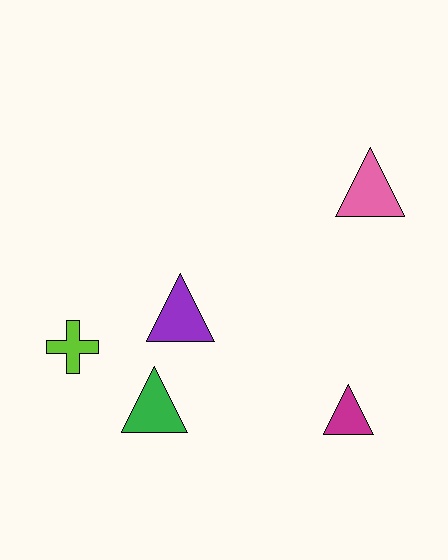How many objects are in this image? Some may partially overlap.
There are 5 objects.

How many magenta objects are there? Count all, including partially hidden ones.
There is 1 magenta object.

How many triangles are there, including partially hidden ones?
There are 4 triangles.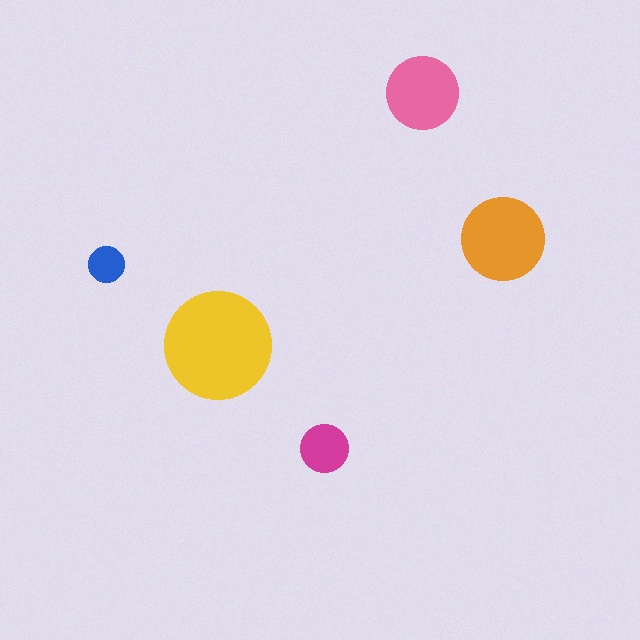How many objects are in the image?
There are 5 objects in the image.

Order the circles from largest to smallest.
the yellow one, the orange one, the pink one, the magenta one, the blue one.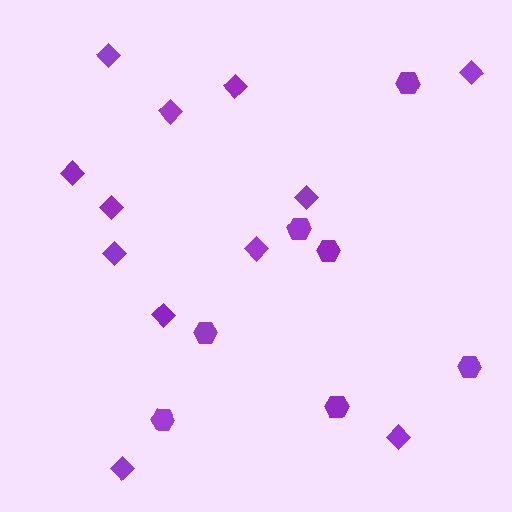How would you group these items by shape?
There are 2 groups: one group of hexagons (7) and one group of diamonds (12).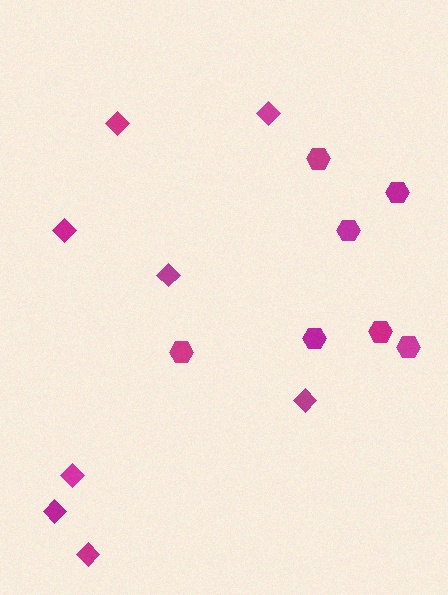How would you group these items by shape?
There are 2 groups: one group of hexagons (7) and one group of diamonds (8).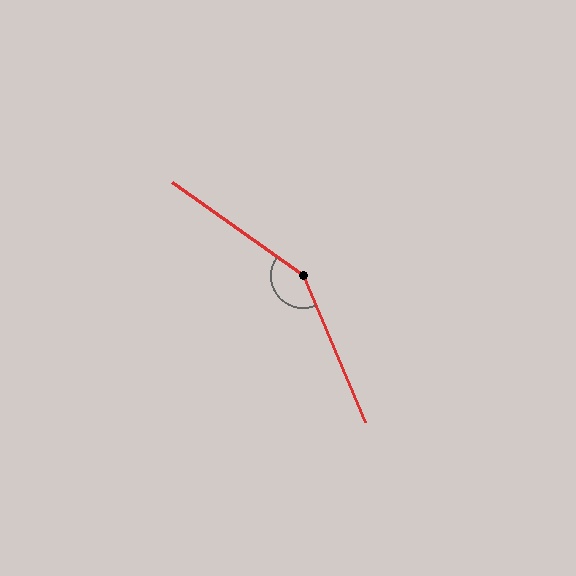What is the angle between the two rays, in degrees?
Approximately 149 degrees.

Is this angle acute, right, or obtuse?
It is obtuse.